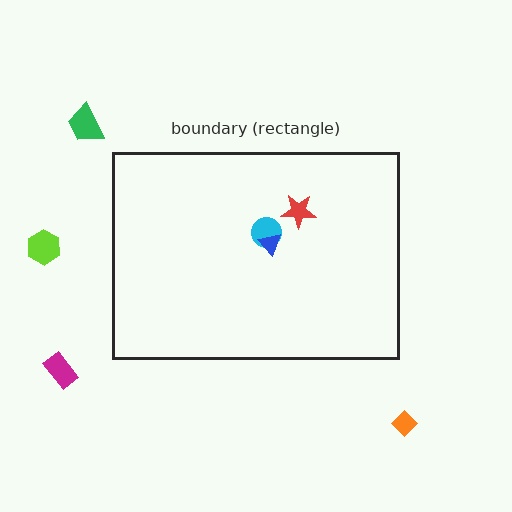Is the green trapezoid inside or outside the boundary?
Outside.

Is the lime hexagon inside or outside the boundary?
Outside.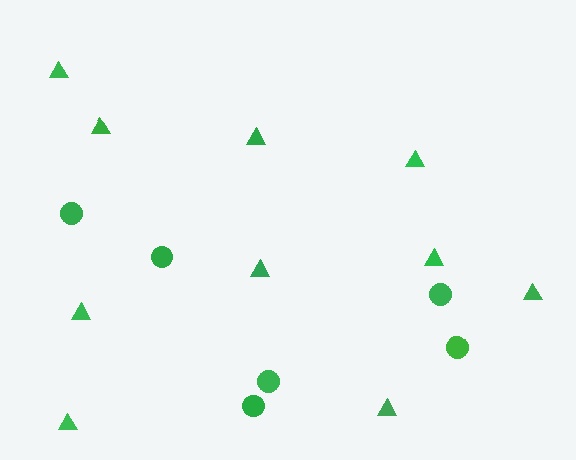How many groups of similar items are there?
There are 2 groups: one group of triangles (10) and one group of circles (6).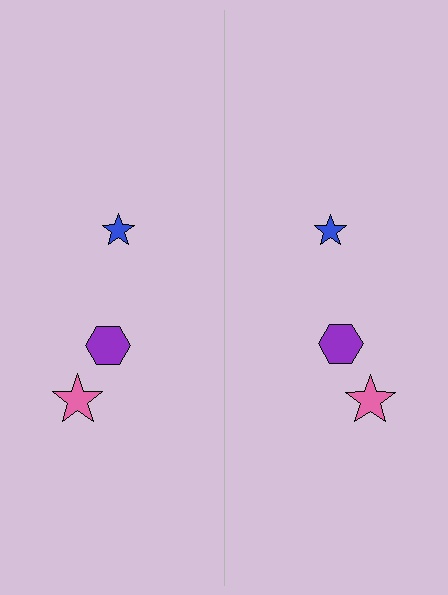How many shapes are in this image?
There are 6 shapes in this image.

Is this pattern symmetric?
Yes, this pattern has bilateral (reflection) symmetry.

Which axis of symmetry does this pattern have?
The pattern has a vertical axis of symmetry running through the center of the image.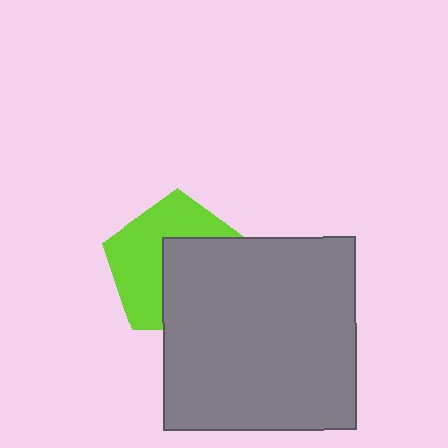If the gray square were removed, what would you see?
You would see the complete lime pentagon.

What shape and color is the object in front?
The object in front is a gray square.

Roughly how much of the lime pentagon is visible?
About half of it is visible (roughly 52%).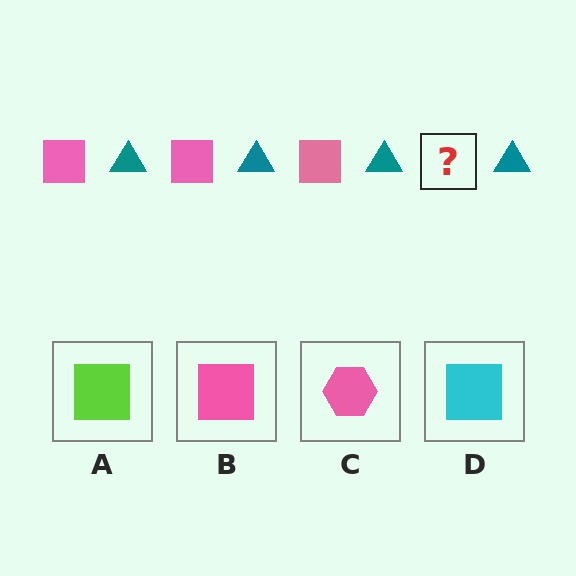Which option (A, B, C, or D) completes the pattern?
B.